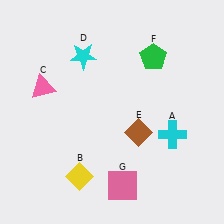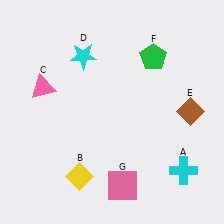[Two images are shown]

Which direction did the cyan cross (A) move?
The cyan cross (A) moved down.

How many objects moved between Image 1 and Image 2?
2 objects moved between the two images.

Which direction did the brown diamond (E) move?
The brown diamond (E) moved right.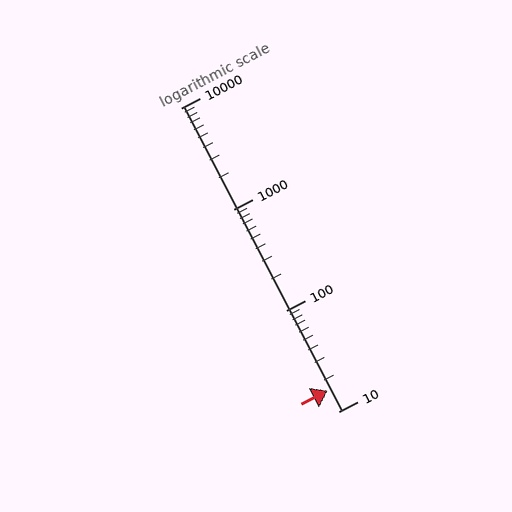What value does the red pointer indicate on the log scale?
The pointer indicates approximately 16.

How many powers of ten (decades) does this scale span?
The scale spans 3 decades, from 10 to 10000.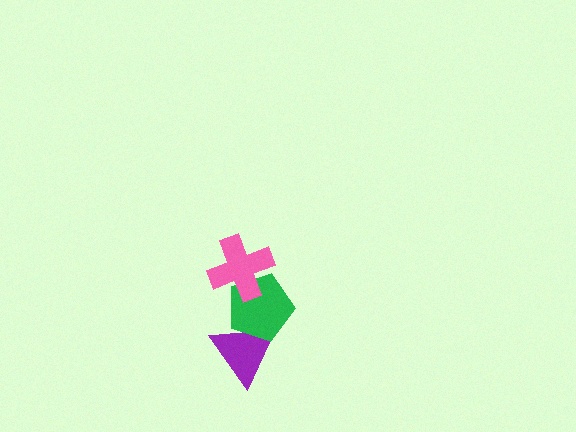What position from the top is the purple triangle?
The purple triangle is 3rd from the top.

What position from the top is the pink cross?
The pink cross is 1st from the top.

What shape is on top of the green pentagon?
The pink cross is on top of the green pentagon.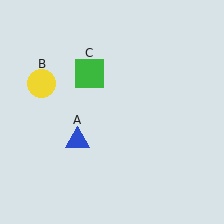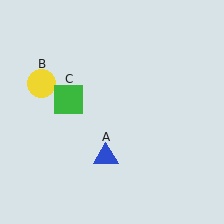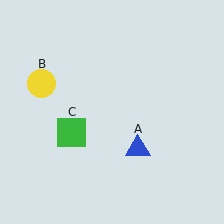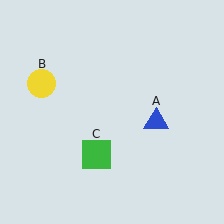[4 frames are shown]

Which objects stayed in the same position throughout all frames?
Yellow circle (object B) remained stationary.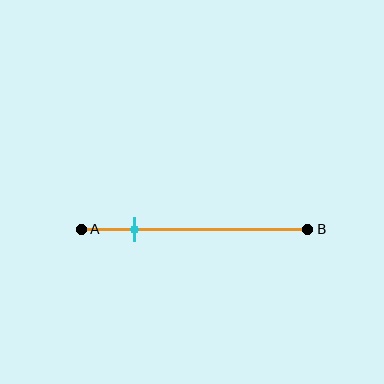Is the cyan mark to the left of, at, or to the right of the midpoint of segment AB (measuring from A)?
The cyan mark is to the left of the midpoint of segment AB.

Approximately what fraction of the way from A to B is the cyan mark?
The cyan mark is approximately 25% of the way from A to B.